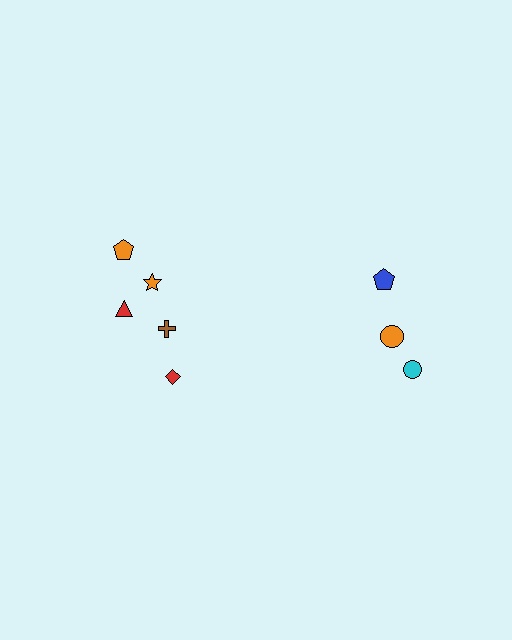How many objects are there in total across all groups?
There are 8 objects.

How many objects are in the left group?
There are 5 objects.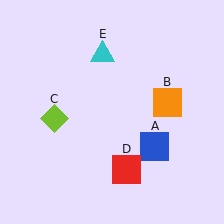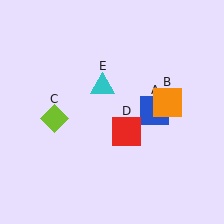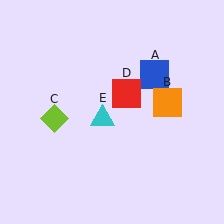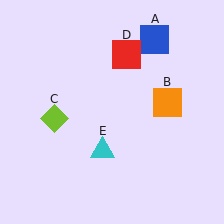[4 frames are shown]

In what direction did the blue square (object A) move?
The blue square (object A) moved up.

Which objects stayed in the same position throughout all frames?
Orange square (object B) and lime diamond (object C) remained stationary.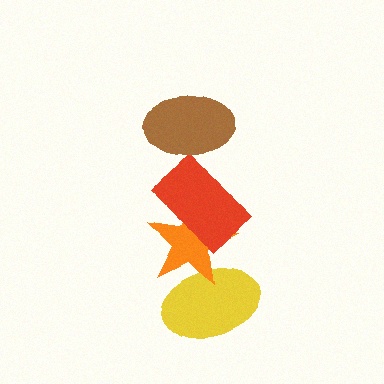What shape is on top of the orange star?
The red rectangle is on top of the orange star.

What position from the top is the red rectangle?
The red rectangle is 2nd from the top.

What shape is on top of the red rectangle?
The brown ellipse is on top of the red rectangle.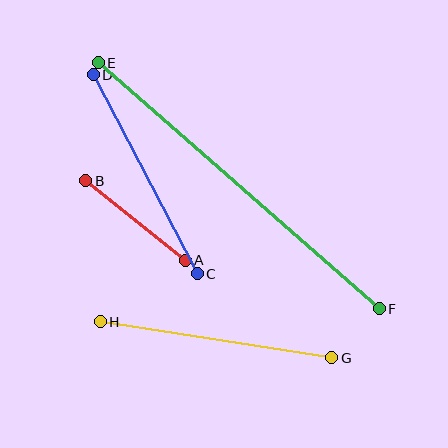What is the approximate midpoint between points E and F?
The midpoint is at approximately (239, 186) pixels.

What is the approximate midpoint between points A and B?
The midpoint is at approximately (136, 221) pixels.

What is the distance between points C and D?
The distance is approximately 225 pixels.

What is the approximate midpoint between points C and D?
The midpoint is at approximately (145, 174) pixels.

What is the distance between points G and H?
The distance is approximately 234 pixels.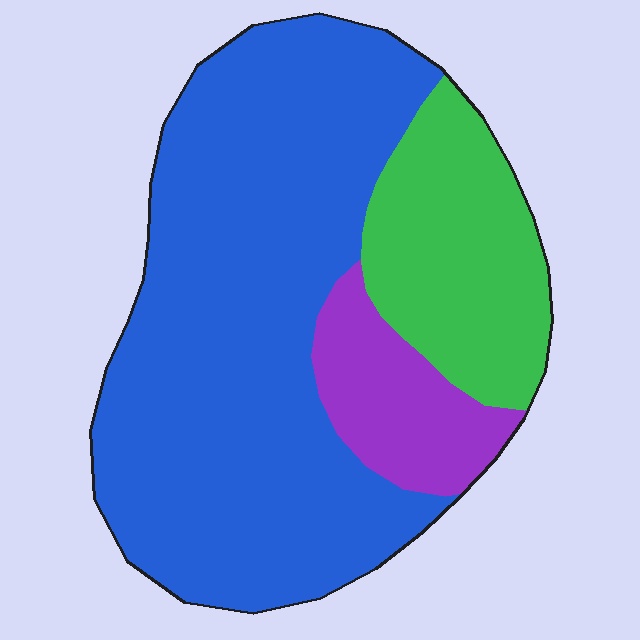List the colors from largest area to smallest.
From largest to smallest: blue, green, purple.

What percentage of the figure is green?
Green covers about 20% of the figure.